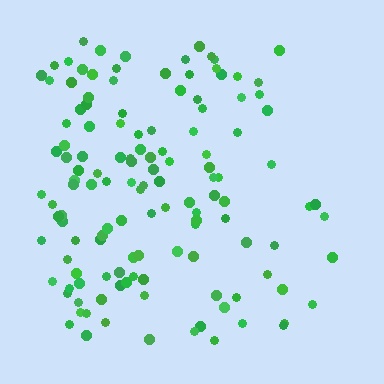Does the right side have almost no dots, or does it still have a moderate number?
Still a moderate number, just noticeably fewer than the left.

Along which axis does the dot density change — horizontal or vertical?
Horizontal.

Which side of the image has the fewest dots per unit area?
The right.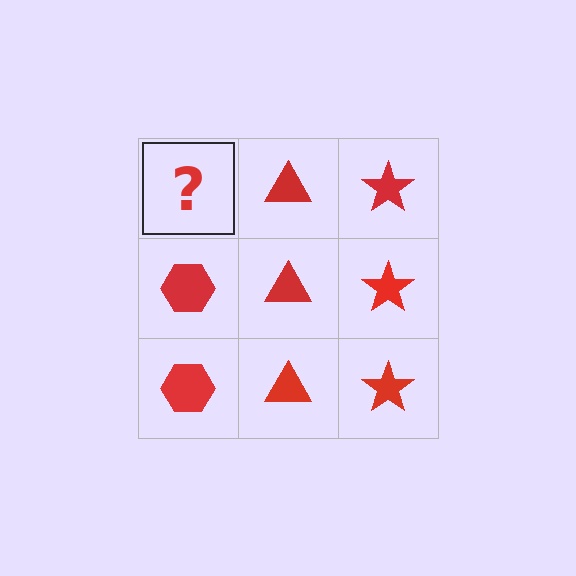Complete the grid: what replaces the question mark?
The question mark should be replaced with a red hexagon.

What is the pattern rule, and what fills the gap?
The rule is that each column has a consistent shape. The gap should be filled with a red hexagon.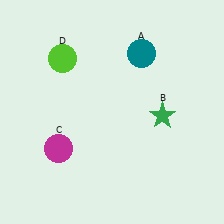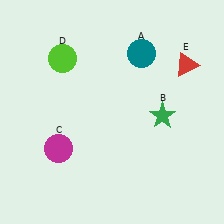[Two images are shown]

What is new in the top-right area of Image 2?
A red triangle (E) was added in the top-right area of Image 2.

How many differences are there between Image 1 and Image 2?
There is 1 difference between the two images.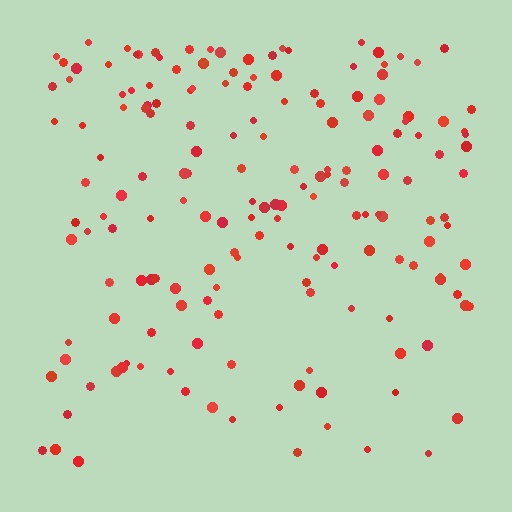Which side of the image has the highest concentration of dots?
The top.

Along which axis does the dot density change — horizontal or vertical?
Vertical.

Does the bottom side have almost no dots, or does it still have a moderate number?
Still a moderate number, just noticeably fewer than the top.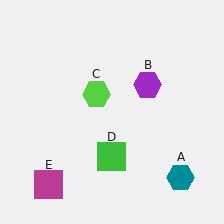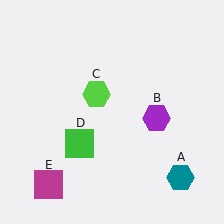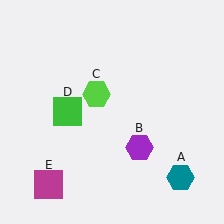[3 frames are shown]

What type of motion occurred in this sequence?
The purple hexagon (object B), green square (object D) rotated clockwise around the center of the scene.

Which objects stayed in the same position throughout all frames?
Teal hexagon (object A) and lime hexagon (object C) and magenta square (object E) remained stationary.